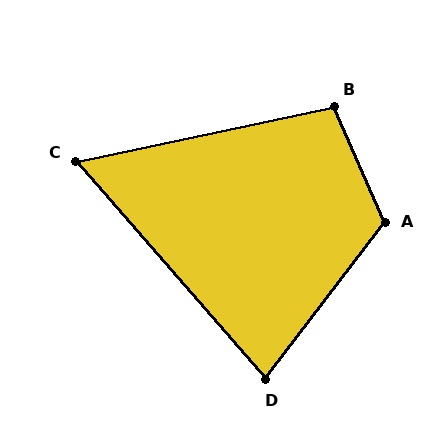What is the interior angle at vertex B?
Approximately 102 degrees (obtuse).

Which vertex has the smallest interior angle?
C, at approximately 61 degrees.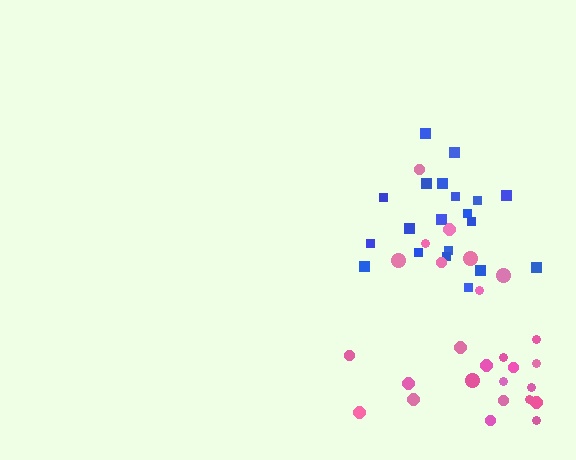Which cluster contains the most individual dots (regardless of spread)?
Pink (26).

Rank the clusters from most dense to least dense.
blue, pink.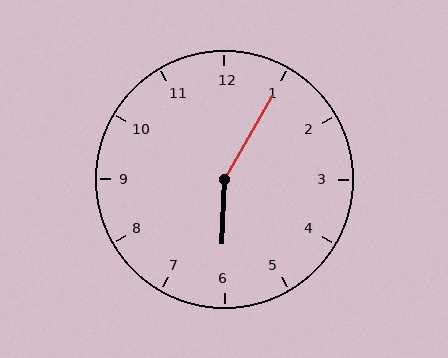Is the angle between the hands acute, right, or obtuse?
It is obtuse.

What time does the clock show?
6:05.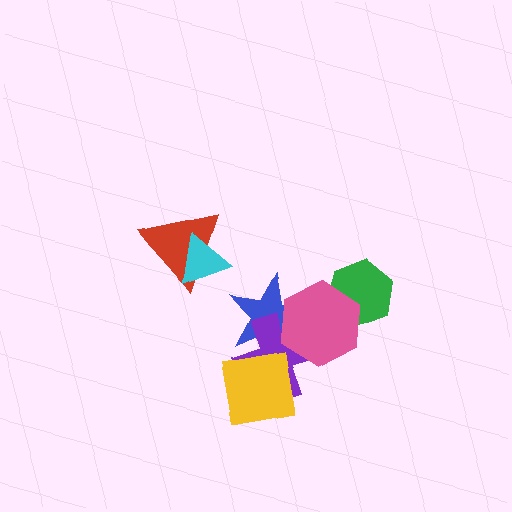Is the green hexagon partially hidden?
Yes, it is partially covered by another shape.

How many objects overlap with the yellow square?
2 objects overlap with the yellow square.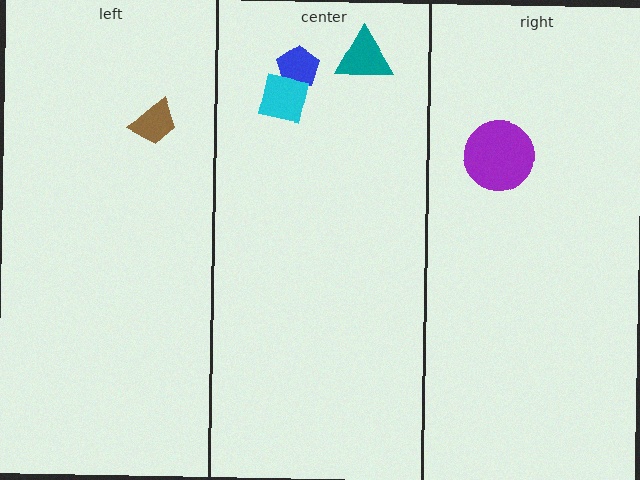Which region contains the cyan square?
The center region.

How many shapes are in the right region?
1.